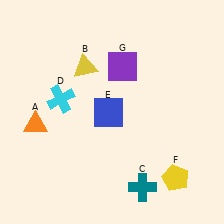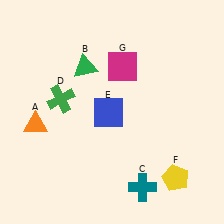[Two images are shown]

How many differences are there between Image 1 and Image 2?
There are 3 differences between the two images.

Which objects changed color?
B changed from yellow to green. D changed from cyan to green. G changed from purple to magenta.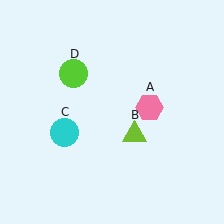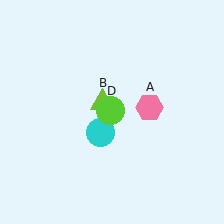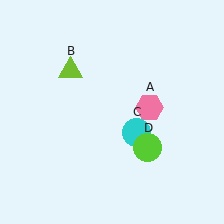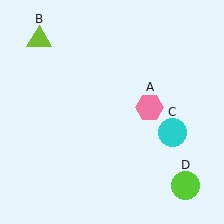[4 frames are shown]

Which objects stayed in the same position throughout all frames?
Pink hexagon (object A) remained stationary.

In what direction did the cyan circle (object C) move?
The cyan circle (object C) moved right.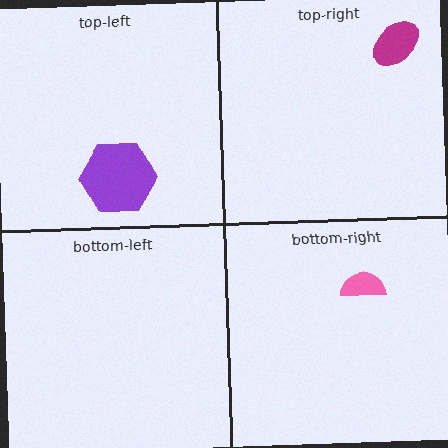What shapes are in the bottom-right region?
The pink semicircle.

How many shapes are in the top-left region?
1.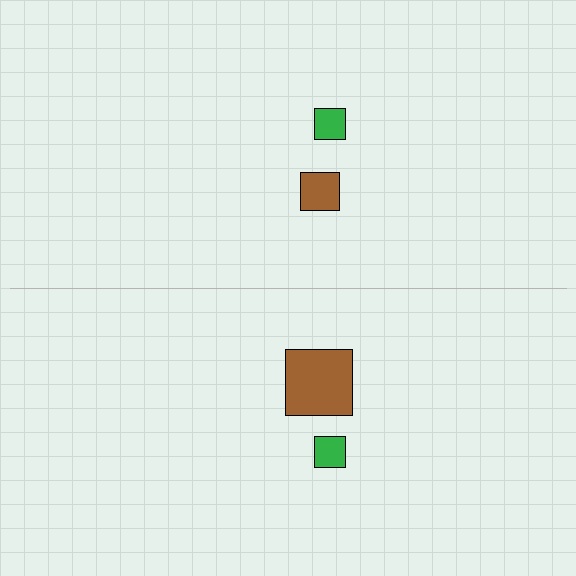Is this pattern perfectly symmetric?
No, the pattern is not perfectly symmetric. The brown square on the bottom side has a different size than its mirror counterpart.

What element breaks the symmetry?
The brown square on the bottom side has a different size than its mirror counterpart.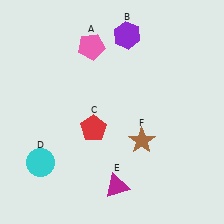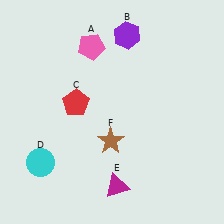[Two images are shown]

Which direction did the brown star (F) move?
The brown star (F) moved left.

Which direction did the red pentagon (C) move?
The red pentagon (C) moved up.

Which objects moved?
The objects that moved are: the red pentagon (C), the brown star (F).